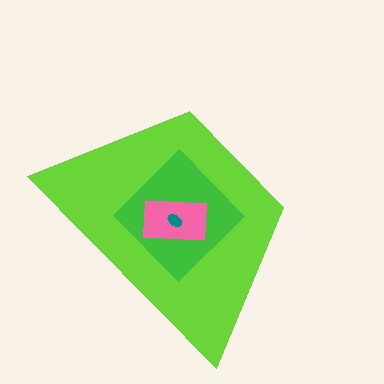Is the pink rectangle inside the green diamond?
Yes.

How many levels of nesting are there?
4.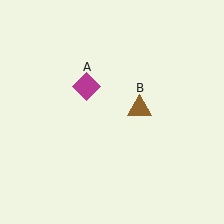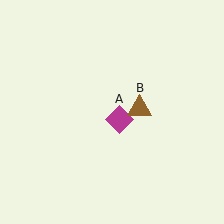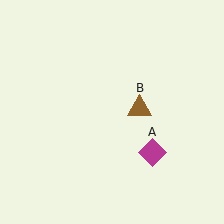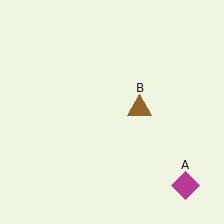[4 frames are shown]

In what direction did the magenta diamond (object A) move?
The magenta diamond (object A) moved down and to the right.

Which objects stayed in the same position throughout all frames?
Brown triangle (object B) remained stationary.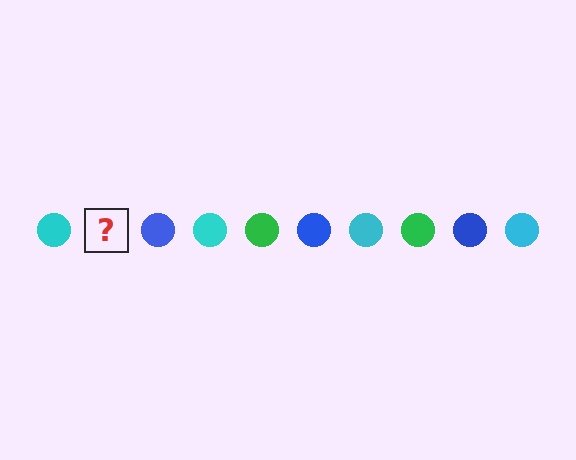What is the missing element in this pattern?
The missing element is a green circle.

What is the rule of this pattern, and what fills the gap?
The rule is that the pattern cycles through cyan, green, blue circles. The gap should be filled with a green circle.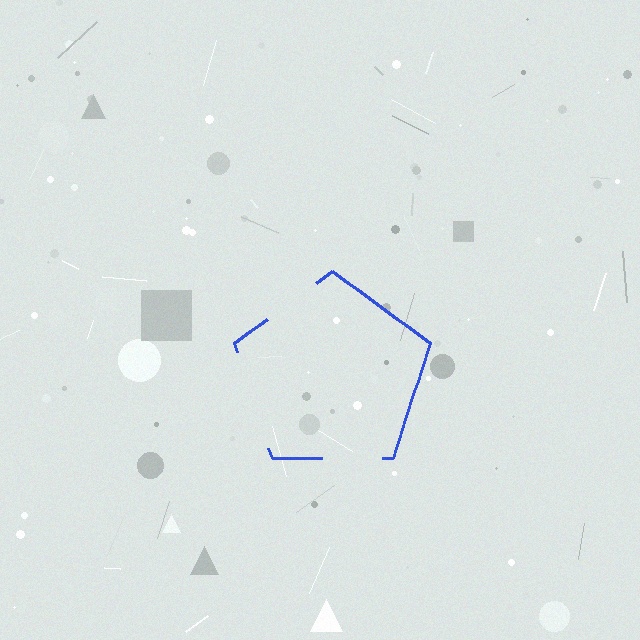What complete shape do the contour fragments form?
The contour fragments form a pentagon.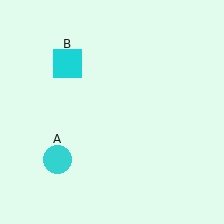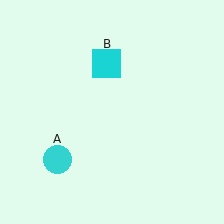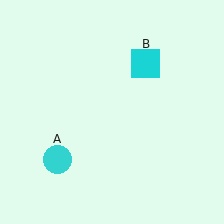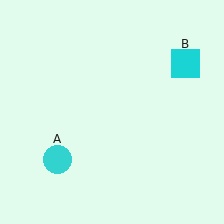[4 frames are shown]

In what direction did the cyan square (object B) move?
The cyan square (object B) moved right.